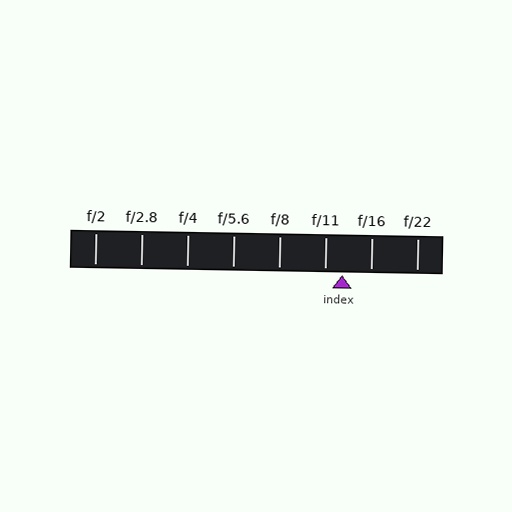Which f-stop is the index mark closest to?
The index mark is closest to f/11.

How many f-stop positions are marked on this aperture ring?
There are 8 f-stop positions marked.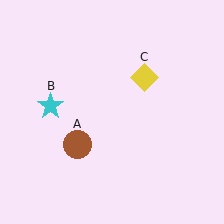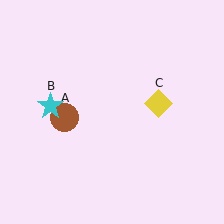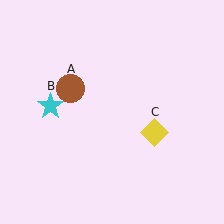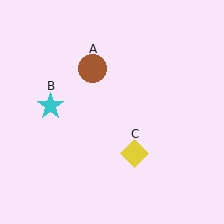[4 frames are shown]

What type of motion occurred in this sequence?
The brown circle (object A), yellow diamond (object C) rotated clockwise around the center of the scene.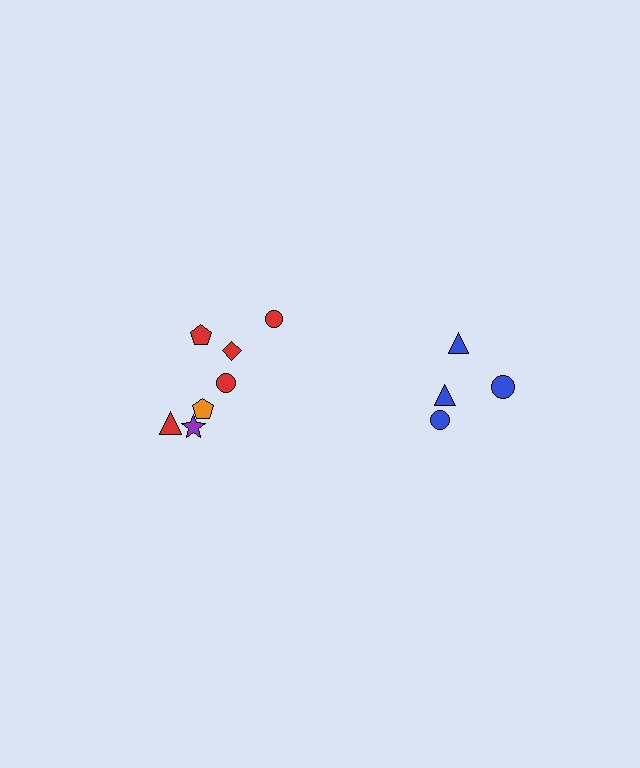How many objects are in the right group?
There are 4 objects.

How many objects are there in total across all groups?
There are 11 objects.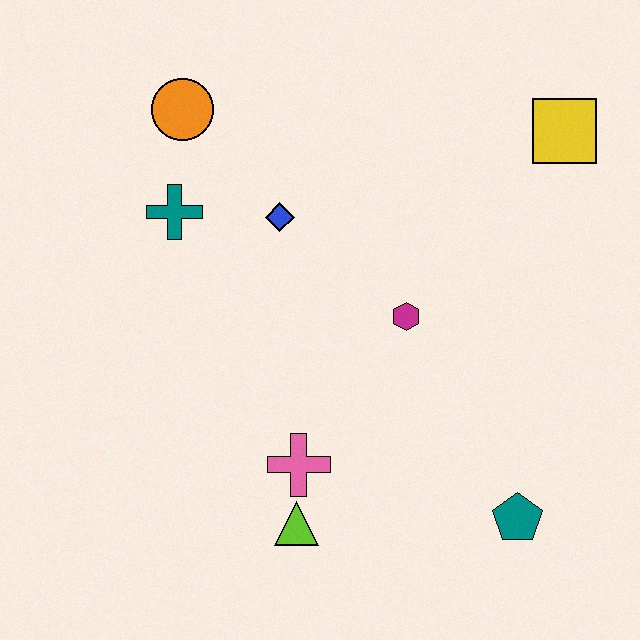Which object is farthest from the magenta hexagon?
The orange circle is farthest from the magenta hexagon.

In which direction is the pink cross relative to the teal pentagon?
The pink cross is to the left of the teal pentagon.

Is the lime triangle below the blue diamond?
Yes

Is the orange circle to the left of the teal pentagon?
Yes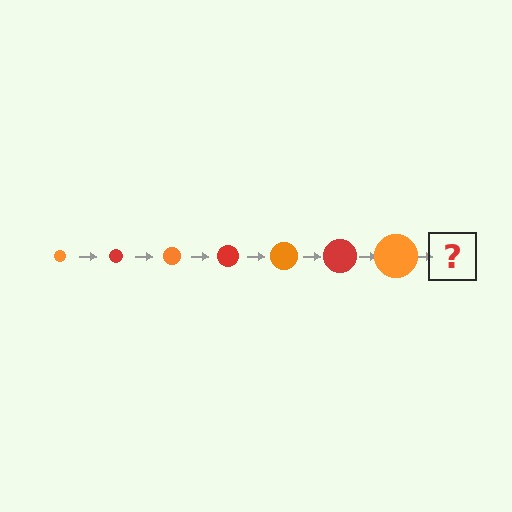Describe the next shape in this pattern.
It should be a red circle, larger than the previous one.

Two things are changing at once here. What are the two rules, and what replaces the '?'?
The two rules are that the circle grows larger each step and the color cycles through orange and red. The '?' should be a red circle, larger than the previous one.